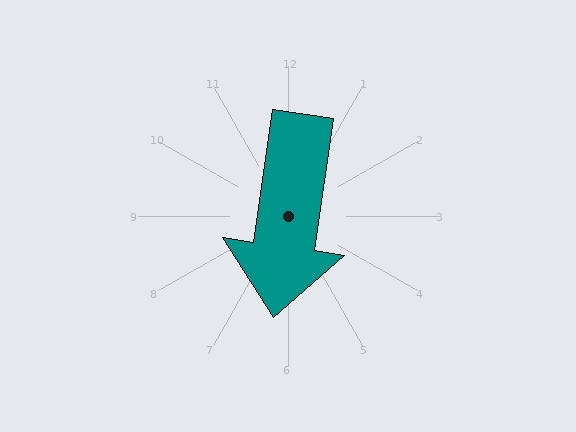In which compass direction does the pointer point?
South.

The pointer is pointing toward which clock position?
Roughly 6 o'clock.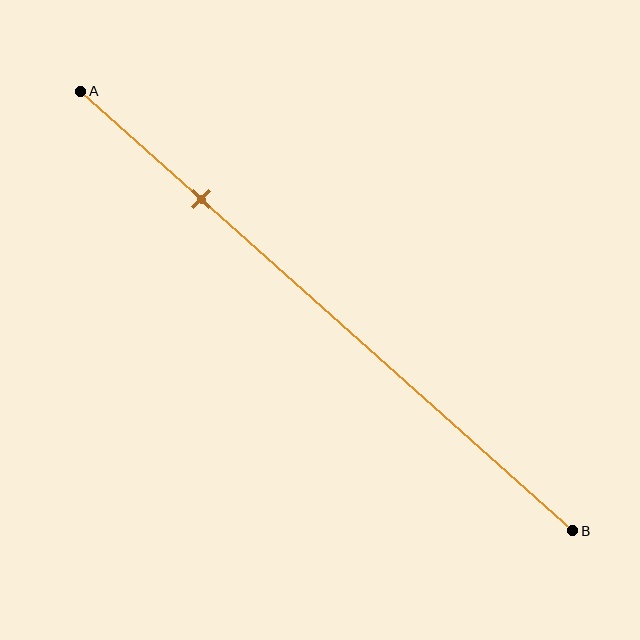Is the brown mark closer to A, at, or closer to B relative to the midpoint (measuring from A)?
The brown mark is closer to point A than the midpoint of segment AB.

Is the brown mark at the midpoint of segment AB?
No, the mark is at about 25% from A, not at the 50% midpoint.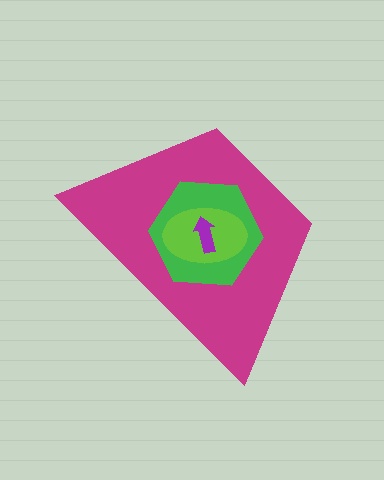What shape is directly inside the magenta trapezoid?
The green hexagon.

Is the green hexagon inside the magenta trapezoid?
Yes.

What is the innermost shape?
The purple arrow.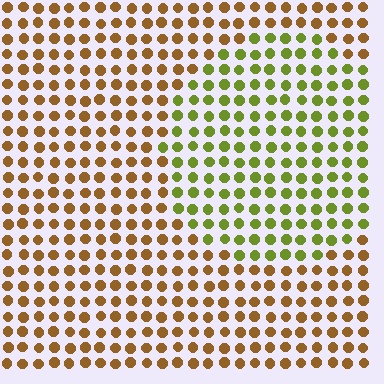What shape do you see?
I see a circle.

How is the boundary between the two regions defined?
The boundary is defined purely by a slight shift in hue (about 50 degrees). Spacing, size, and orientation are identical on both sides.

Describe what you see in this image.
The image is filled with small brown elements in a uniform arrangement. A circle-shaped region is visible where the elements are tinted to a slightly different hue, forming a subtle color boundary.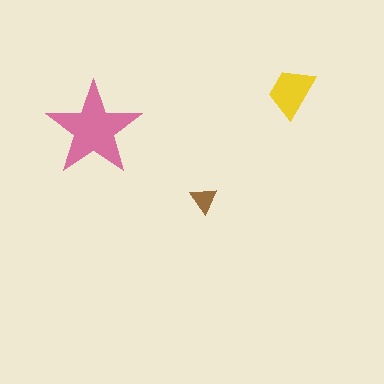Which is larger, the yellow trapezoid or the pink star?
The pink star.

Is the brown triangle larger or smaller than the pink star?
Smaller.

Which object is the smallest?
The brown triangle.